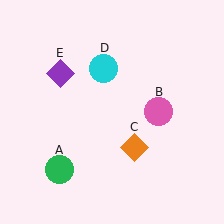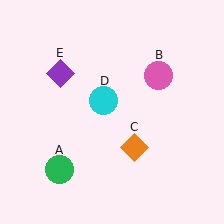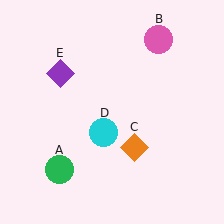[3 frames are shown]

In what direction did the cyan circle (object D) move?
The cyan circle (object D) moved down.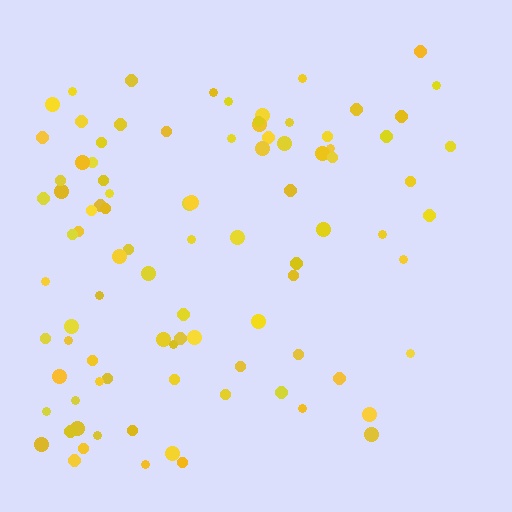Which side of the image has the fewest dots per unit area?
The right.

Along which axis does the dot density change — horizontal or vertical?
Horizontal.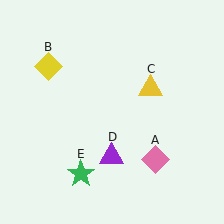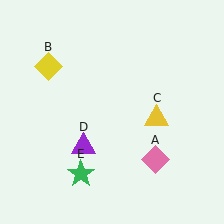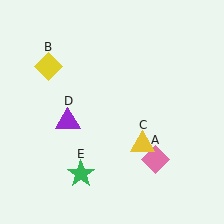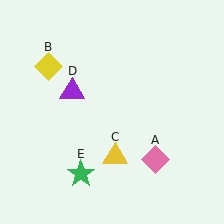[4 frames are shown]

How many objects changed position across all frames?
2 objects changed position: yellow triangle (object C), purple triangle (object D).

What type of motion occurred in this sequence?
The yellow triangle (object C), purple triangle (object D) rotated clockwise around the center of the scene.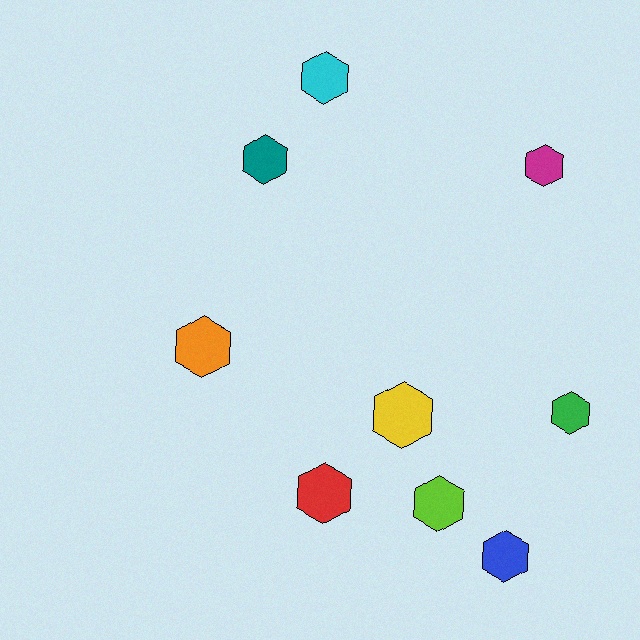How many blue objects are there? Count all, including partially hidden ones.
There is 1 blue object.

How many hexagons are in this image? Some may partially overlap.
There are 9 hexagons.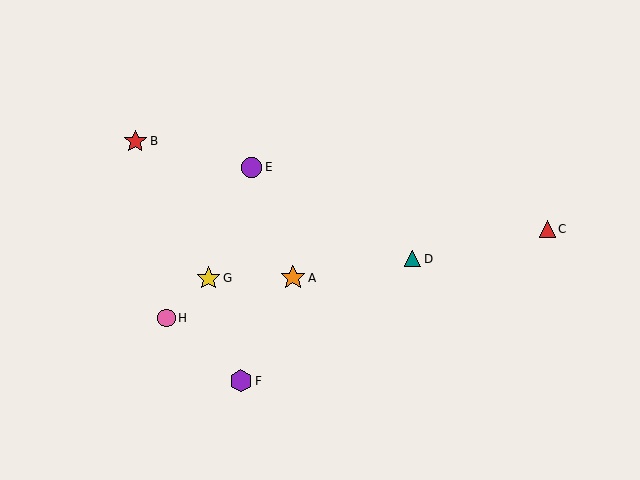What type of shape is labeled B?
Shape B is a red star.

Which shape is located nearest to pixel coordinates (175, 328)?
The pink circle (labeled H) at (166, 318) is nearest to that location.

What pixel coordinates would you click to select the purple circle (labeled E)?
Click at (252, 167) to select the purple circle E.